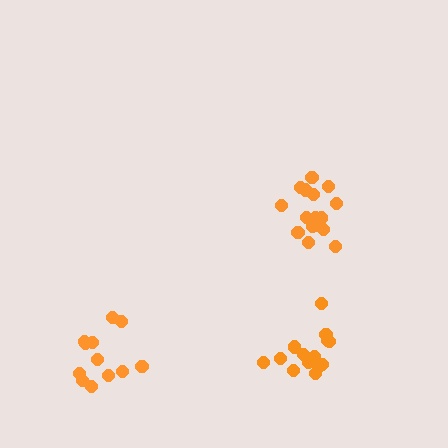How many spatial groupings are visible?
There are 3 spatial groupings.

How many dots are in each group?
Group 1: 16 dots, Group 2: 12 dots, Group 3: 14 dots (42 total).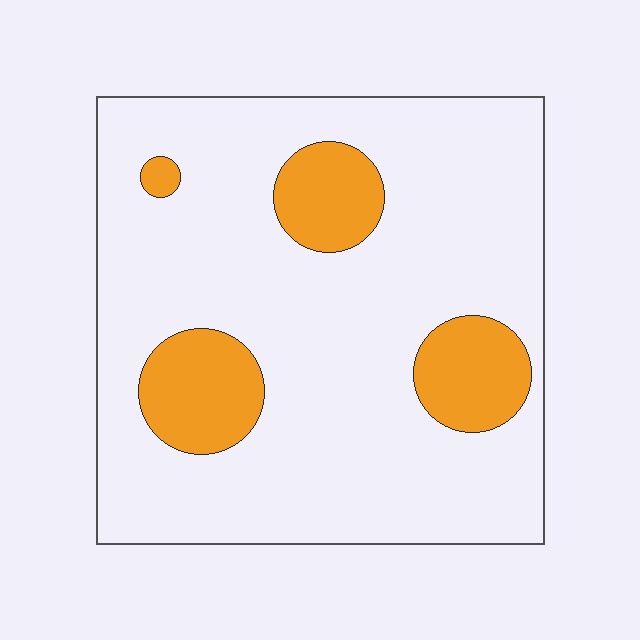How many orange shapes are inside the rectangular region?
4.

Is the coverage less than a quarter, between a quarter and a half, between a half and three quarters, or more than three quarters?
Less than a quarter.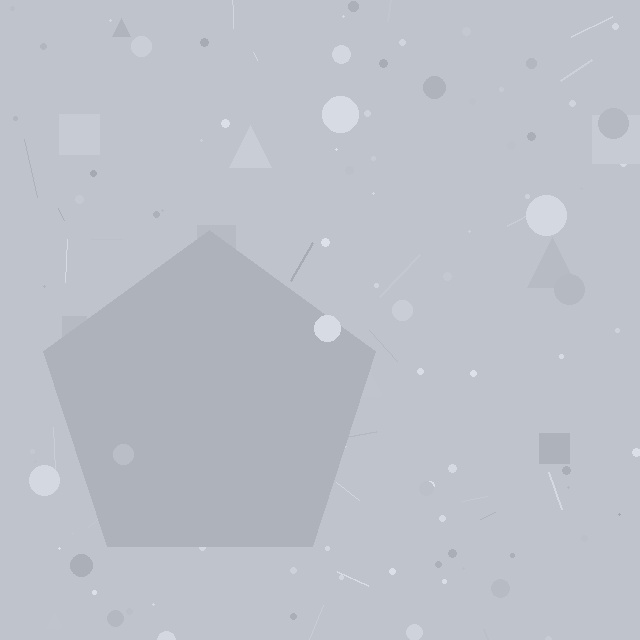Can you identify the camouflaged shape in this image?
The camouflaged shape is a pentagon.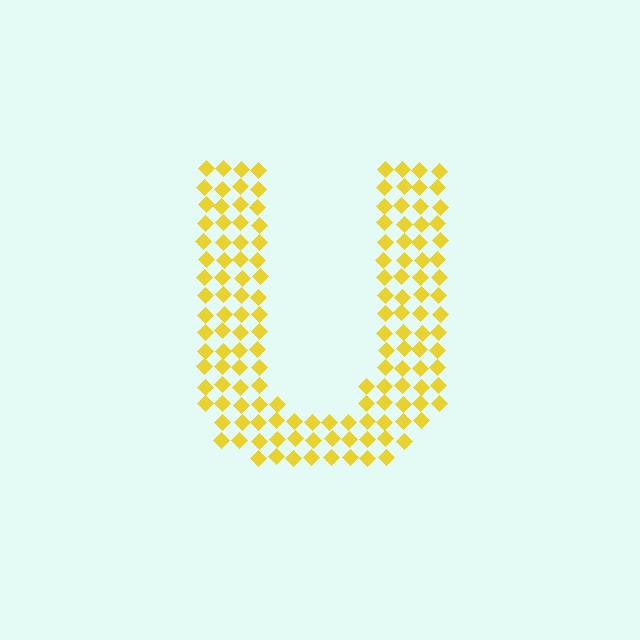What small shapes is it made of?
It is made of small diamonds.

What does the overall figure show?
The overall figure shows the letter U.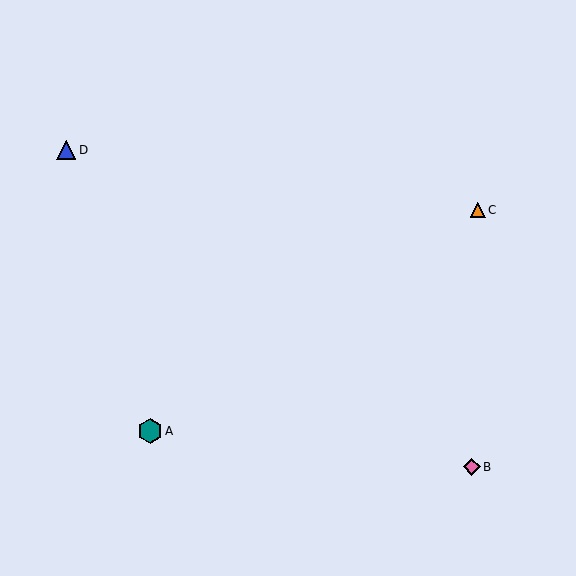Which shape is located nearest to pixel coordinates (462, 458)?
The pink diamond (labeled B) at (472, 467) is nearest to that location.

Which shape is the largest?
The teal hexagon (labeled A) is the largest.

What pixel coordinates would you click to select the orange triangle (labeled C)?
Click at (478, 210) to select the orange triangle C.